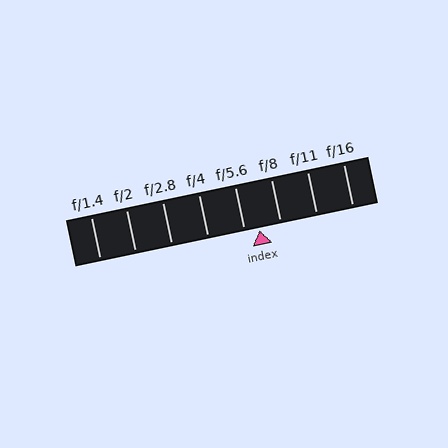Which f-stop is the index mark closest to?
The index mark is closest to f/5.6.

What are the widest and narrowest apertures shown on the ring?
The widest aperture shown is f/1.4 and the narrowest is f/16.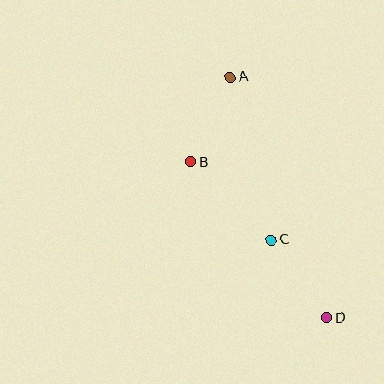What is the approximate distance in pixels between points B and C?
The distance between B and C is approximately 112 pixels.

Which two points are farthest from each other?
Points A and D are farthest from each other.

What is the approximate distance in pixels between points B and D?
The distance between B and D is approximately 206 pixels.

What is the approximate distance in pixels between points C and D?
The distance between C and D is approximately 95 pixels.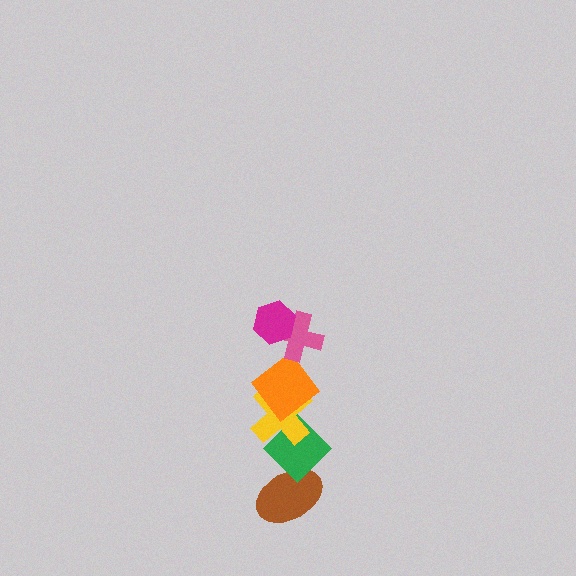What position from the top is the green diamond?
The green diamond is 5th from the top.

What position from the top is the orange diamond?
The orange diamond is 3rd from the top.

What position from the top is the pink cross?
The pink cross is 2nd from the top.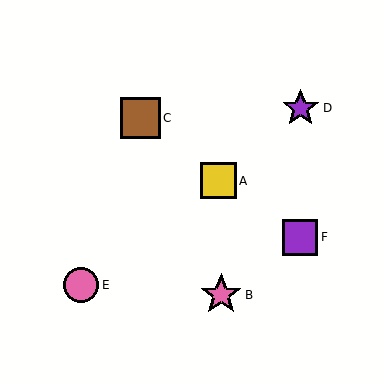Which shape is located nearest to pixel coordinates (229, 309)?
The pink star (labeled B) at (221, 295) is nearest to that location.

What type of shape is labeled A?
Shape A is a yellow square.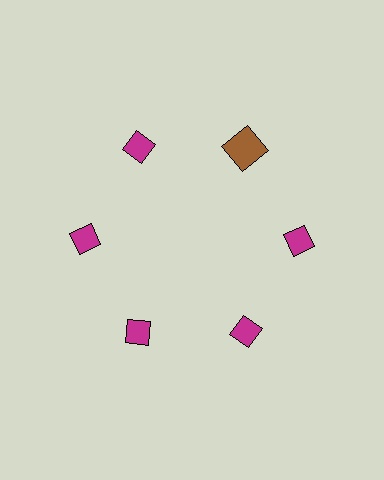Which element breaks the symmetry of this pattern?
The brown square at roughly the 1 o'clock position breaks the symmetry. All other shapes are magenta diamonds.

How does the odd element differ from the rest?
It differs in both color (brown instead of magenta) and shape (square instead of diamond).